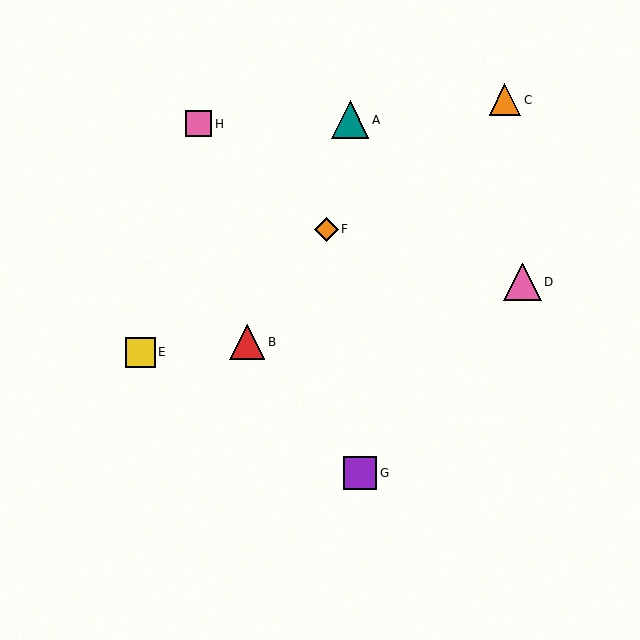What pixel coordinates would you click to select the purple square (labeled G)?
Click at (360, 473) to select the purple square G.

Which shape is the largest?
The teal triangle (labeled A) is the largest.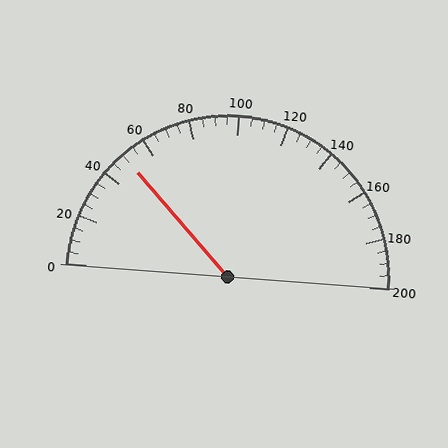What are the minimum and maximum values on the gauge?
The gauge ranges from 0 to 200.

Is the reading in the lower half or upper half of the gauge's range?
The reading is in the lower half of the range (0 to 200).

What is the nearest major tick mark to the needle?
The nearest major tick mark is 40.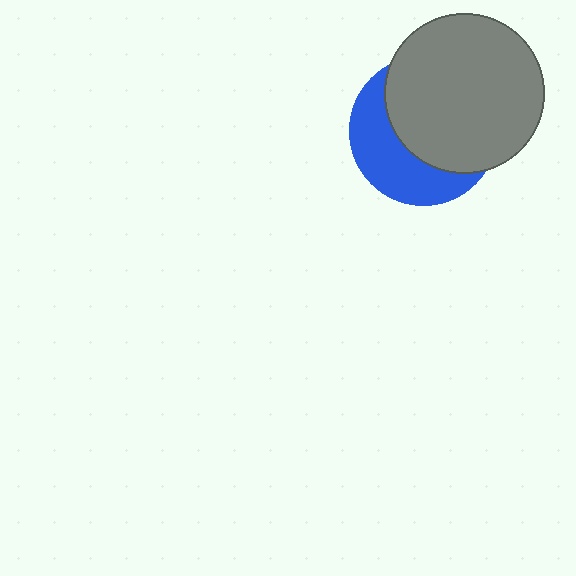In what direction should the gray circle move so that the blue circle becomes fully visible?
The gray circle should move toward the upper-right. That is the shortest direction to clear the overlap and leave the blue circle fully visible.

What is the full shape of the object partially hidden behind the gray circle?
The partially hidden object is a blue circle.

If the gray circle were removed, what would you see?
You would see the complete blue circle.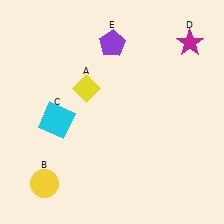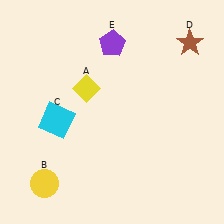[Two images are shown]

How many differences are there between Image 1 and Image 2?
There is 1 difference between the two images.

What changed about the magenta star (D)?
In Image 1, D is magenta. In Image 2, it changed to brown.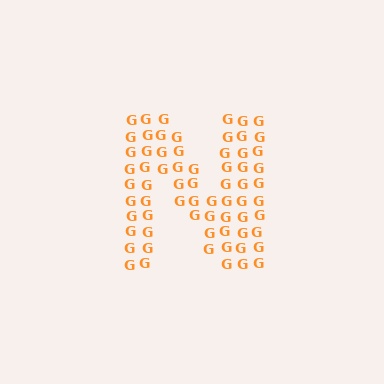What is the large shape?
The large shape is the letter N.